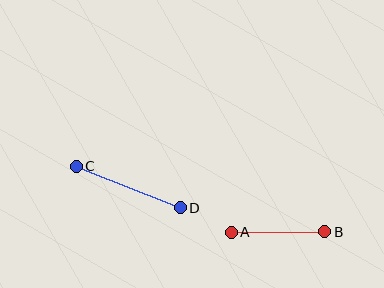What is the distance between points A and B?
The distance is approximately 94 pixels.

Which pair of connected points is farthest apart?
Points C and D are farthest apart.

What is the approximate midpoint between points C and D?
The midpoint is at approximately (128, 187) pixels.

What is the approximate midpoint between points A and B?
The midpoint is at approximately (278, 232) pixels.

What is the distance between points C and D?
The distance is approximately 112 pixels.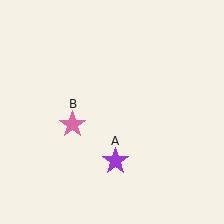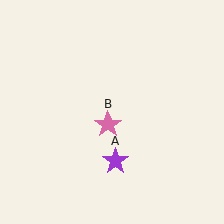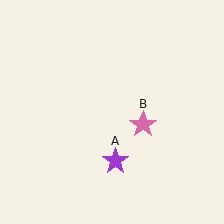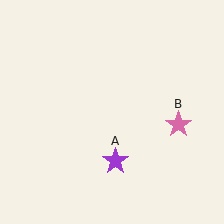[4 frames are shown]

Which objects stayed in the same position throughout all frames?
Purple star (object A) remained stationary.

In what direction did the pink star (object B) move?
The pink star (object B) moved right.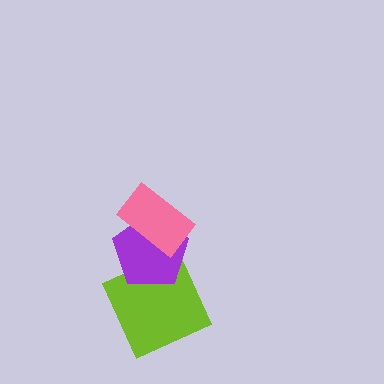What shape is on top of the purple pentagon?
The pink rectangle is on top of the purple pentagon.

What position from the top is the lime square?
The lime square is 3rd from the top.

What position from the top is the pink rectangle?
The pink rectangle is 1st from the top.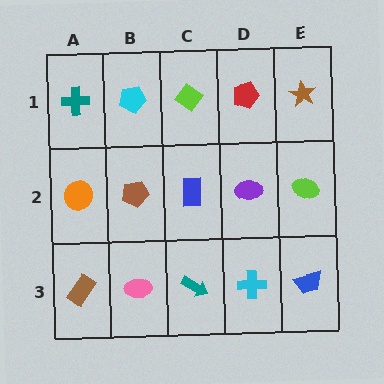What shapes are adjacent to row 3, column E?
A lime ellipse (row 2, column E), a cyan cross (row 3, column D).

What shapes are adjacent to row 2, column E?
A brown star (row 1, column E), a blue trapezoid (row 3, column E), a purple ellipse (row 2, column D).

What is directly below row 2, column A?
A brown rectangle.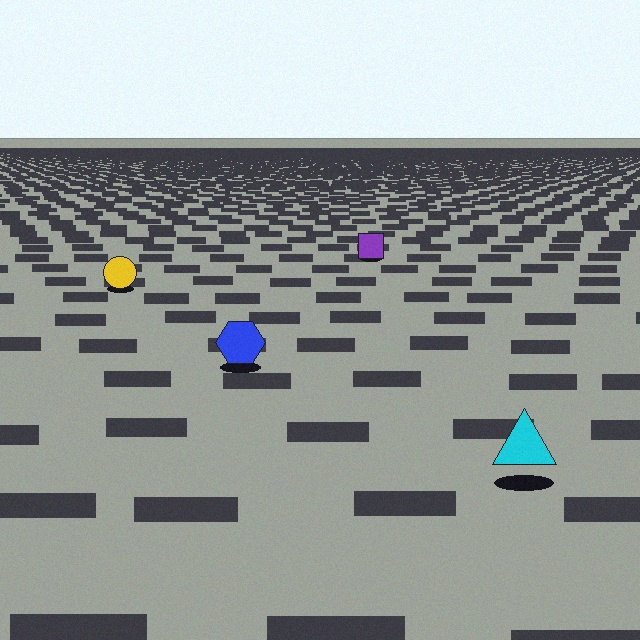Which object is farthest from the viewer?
The purple square is farthest from the viewer. It appears smaller and the ground texture around it is denser.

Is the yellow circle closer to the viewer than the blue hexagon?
No. The blue hexagon is closer — you can tell from the texture gradient: the ground texture is coarser near it.